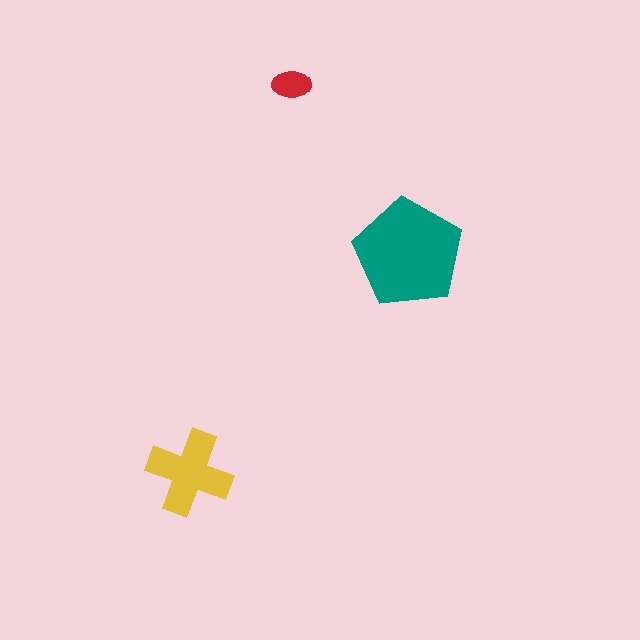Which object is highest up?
The red ellipse is topmost.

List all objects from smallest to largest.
The red ellipse, the yellow cross, the teal pentagon.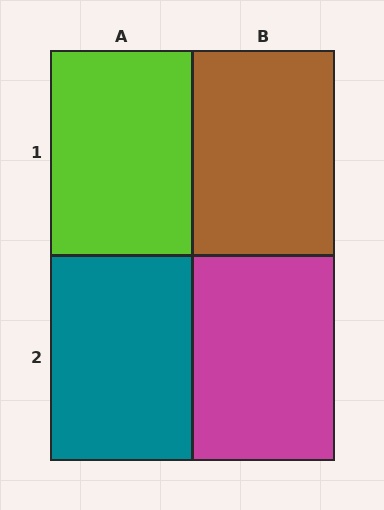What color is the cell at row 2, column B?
Magenta.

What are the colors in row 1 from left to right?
Lime, brown.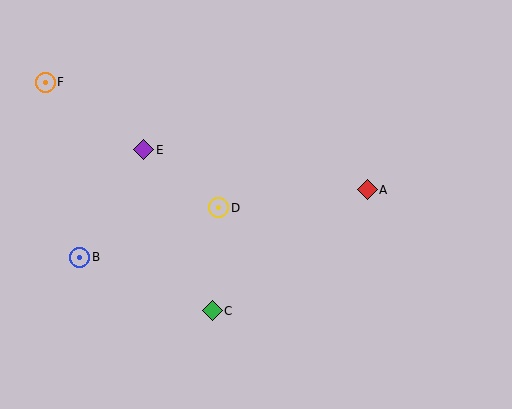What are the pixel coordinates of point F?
Point F is at (45, 82).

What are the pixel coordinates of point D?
Point D is at (219, 208).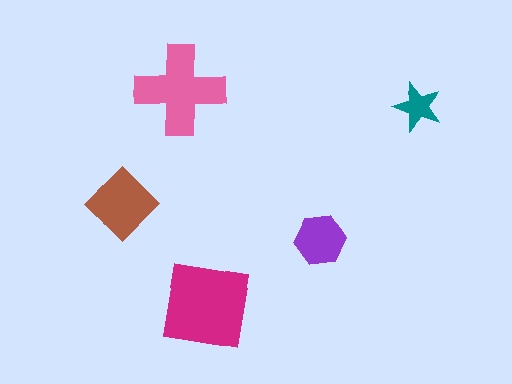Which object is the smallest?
The teal star.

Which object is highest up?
The pink cross is topmost.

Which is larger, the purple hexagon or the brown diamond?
The brown diamond.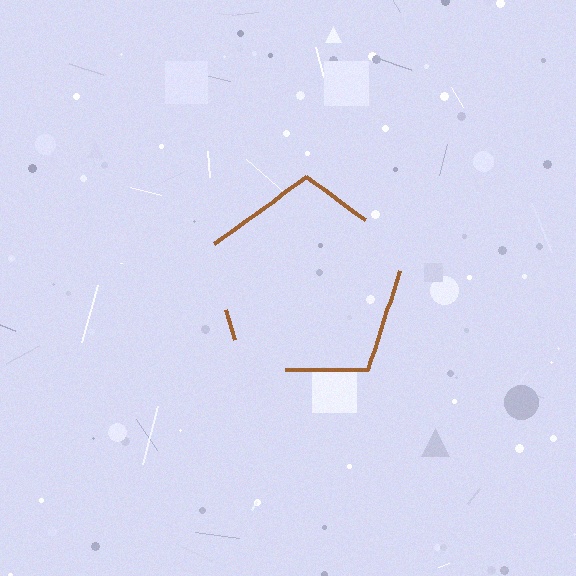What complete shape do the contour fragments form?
The contour fragments form a pentagon.